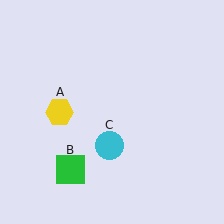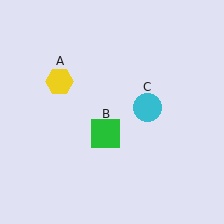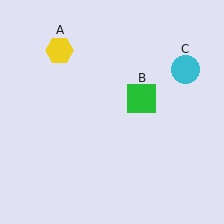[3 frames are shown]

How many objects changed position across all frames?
3 objects changed position: yellow hexagon (object A), green square (object B), cyan circle (object C).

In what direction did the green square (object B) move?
The green square (object B) moved up and to the right.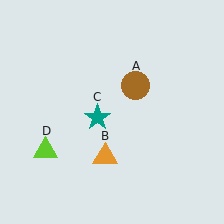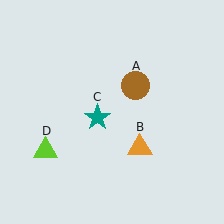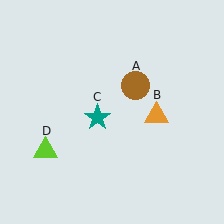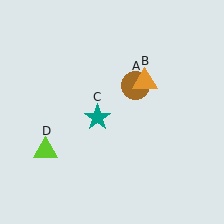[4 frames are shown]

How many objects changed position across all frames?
1 object changed position: orange triangle (object B).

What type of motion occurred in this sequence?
The orange triangle (object B) rotated counterclockwise around the center of the scene.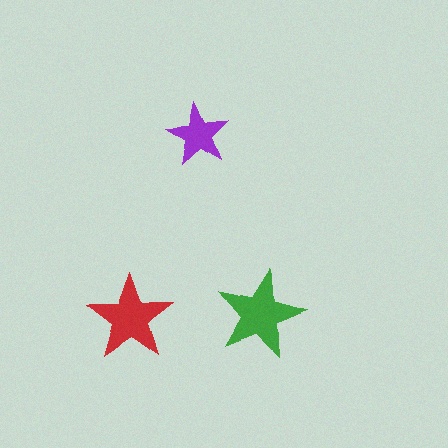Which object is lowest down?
The green star is bottommost.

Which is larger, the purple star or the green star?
The green one.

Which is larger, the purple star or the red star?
The red one.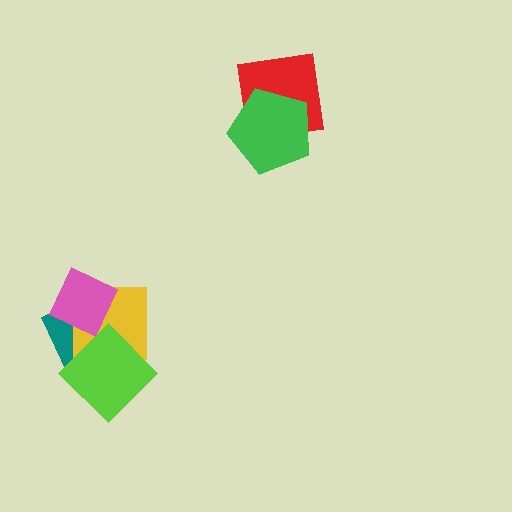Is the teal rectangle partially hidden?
Yes, it is partially covered by another shape.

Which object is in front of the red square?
The green pentagon is in front of the red square.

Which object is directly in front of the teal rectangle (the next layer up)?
The yellow square is directly in front of the teal rectangle.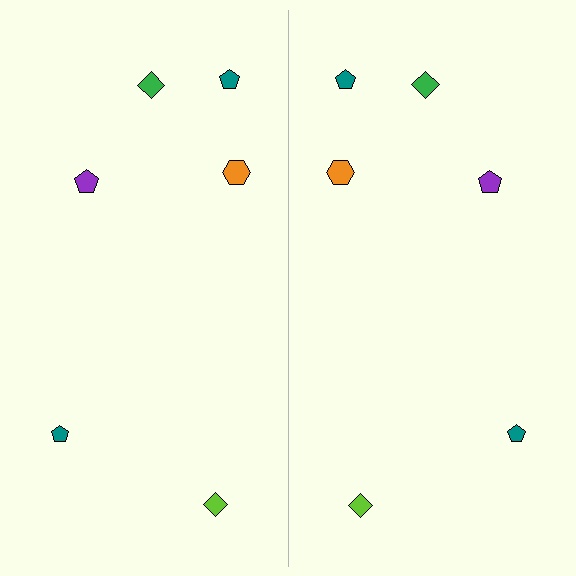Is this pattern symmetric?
Yes, this pattern has bilateral (reflection) symmetry.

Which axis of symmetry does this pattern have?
The pattern has a vertical axis of symmetry running through the center of the image.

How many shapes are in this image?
There are 12 shapes in this image.